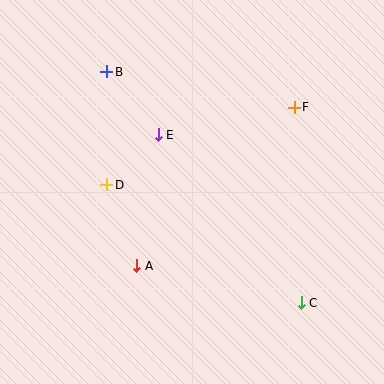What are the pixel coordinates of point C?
Point C is at (301, 303).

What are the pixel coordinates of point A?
Point A is at (137, 266).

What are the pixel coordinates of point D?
Point D is at (107, 185).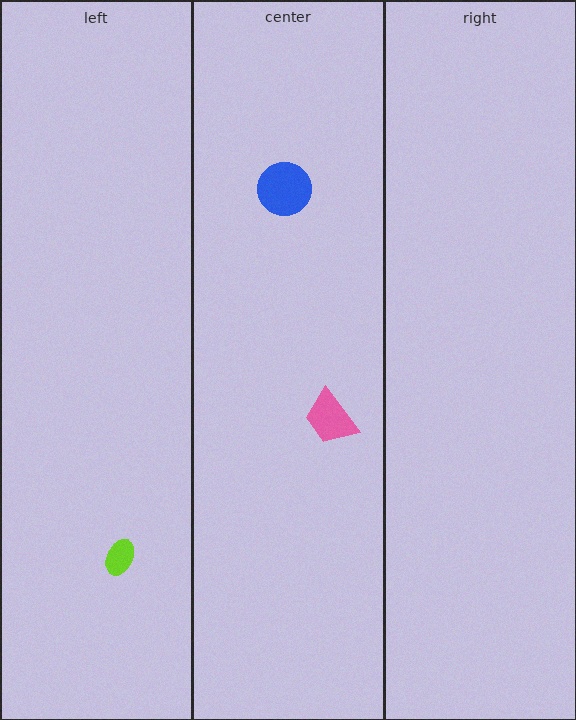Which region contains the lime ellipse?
The left region.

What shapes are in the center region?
The blue circle, the pink trapezoid.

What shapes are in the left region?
The lime ellipse.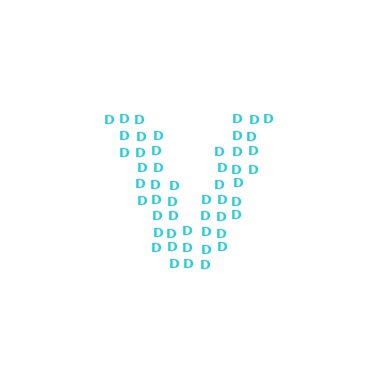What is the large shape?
The large shape is the letter V.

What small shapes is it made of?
It is made of small letter D's.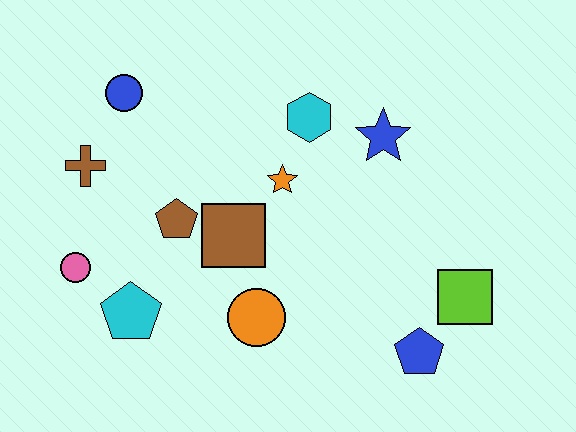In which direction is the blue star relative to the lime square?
The blue star is above the lime square.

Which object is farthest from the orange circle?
The blue circle is farthest from the orange circle.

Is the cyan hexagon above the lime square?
Yes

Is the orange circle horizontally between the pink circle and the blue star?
Yes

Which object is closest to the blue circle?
The brown cross is closest to the blue circle.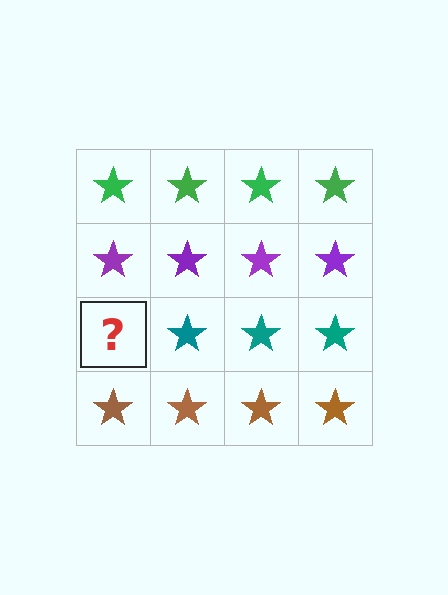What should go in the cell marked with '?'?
The missing cell should contain a teal star.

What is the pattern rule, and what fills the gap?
The rule is that each row has a consistent color. The gap should be filled with a teal star.